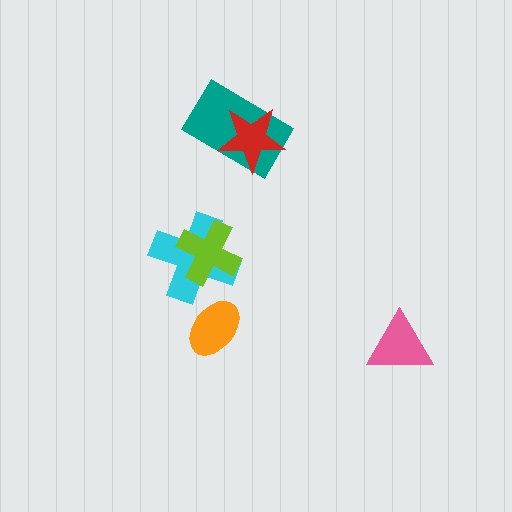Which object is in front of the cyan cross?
The lime cross is in front of the cyan cross.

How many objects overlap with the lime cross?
1 object overlaps with the lime cross.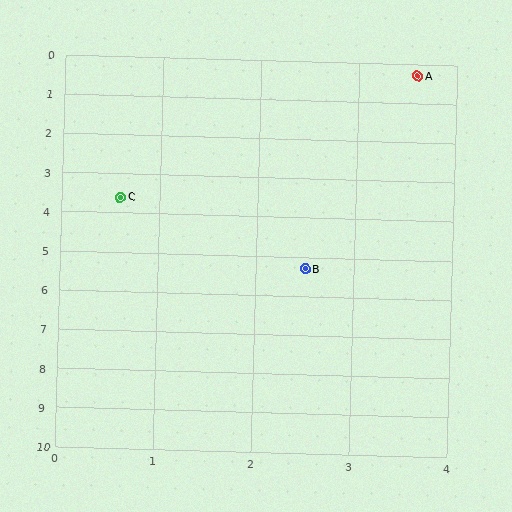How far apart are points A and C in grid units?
Points A and C are about 4.5 grid units apart.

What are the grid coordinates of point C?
Point C is at approximately (0.6, 3.6).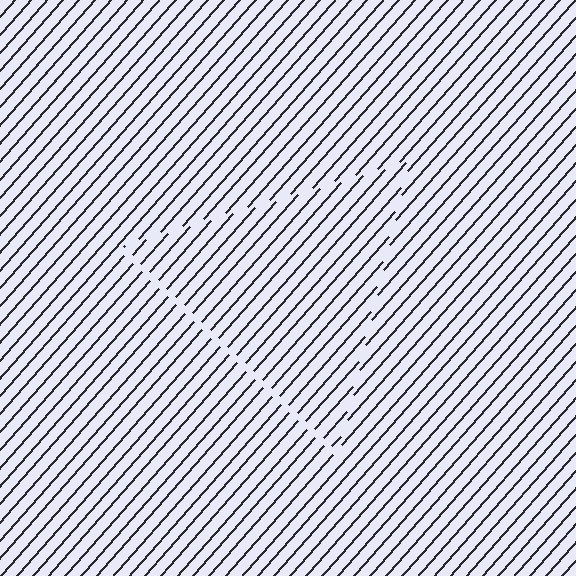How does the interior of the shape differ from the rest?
The interior of the shape contains the same grating, shifted by half a period — the contour is defined by the phase discontinuity where line-ends from the inner and outer gratings abut.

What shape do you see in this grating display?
An illusory triangle. The interior of the shape contains the same grating, shifted by half a period — the contour is defined by the phase discontinuity where line-ends from the inner and outer gratings abut.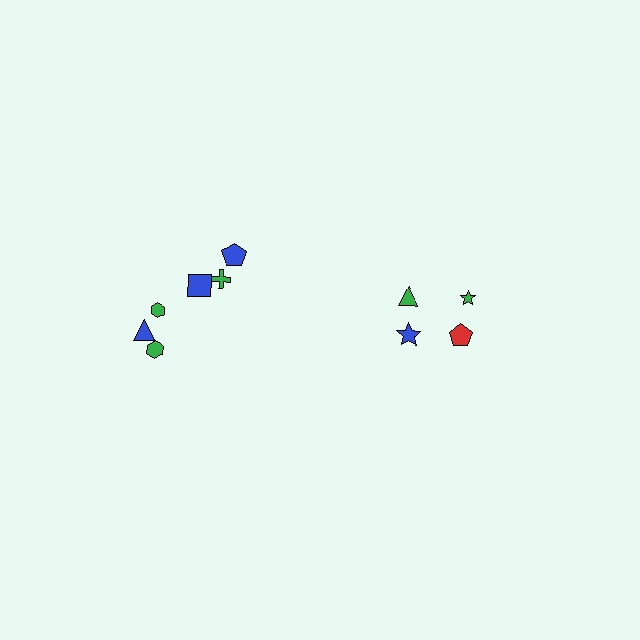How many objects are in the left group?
There are 6 objects.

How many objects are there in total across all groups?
There are 10 objects.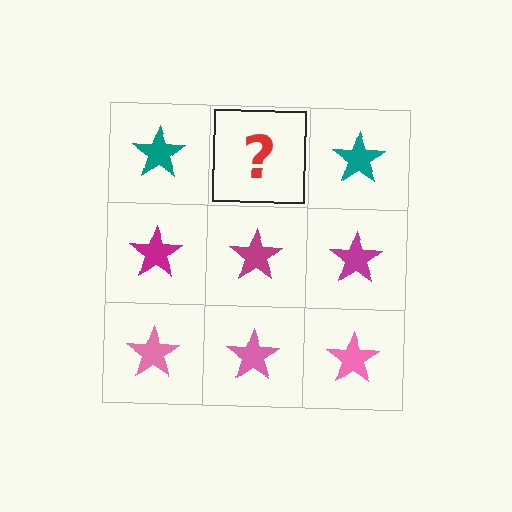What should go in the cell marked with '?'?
The missing cell should contain a teal star.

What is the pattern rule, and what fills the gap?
The rule is that each row has a consistent color. The gap should be filled with a teal star.